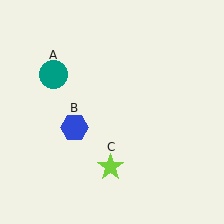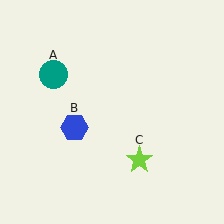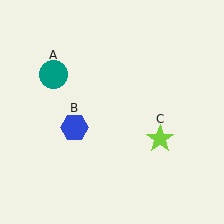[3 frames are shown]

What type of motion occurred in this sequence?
The lime star (object C) rotated counterclockwise around the center of the scene.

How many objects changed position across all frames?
1 object changed position: lime star (object C).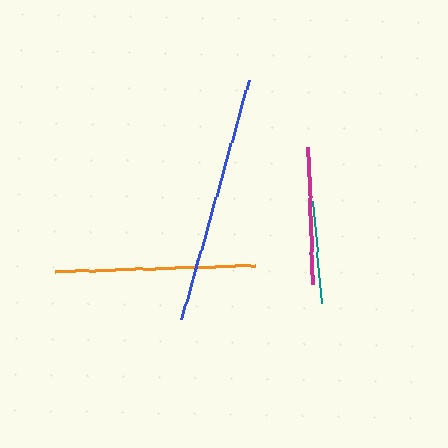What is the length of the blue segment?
The blue segment is approximately 248 pixels long.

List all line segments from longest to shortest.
From longest to shortest: blue, orange, magenta, teal.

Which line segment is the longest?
The blue line is the longest at approximately 248 pixels.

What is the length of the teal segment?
The teal segment is approximately 103 pixels long.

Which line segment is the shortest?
The teal line is the shortest at approximately 103 pixels.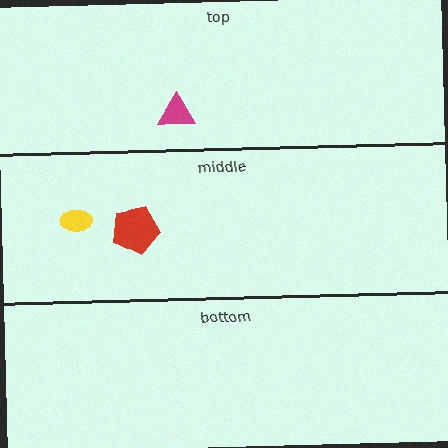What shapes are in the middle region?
The red pentagon, the yellow ellipse.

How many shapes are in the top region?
1.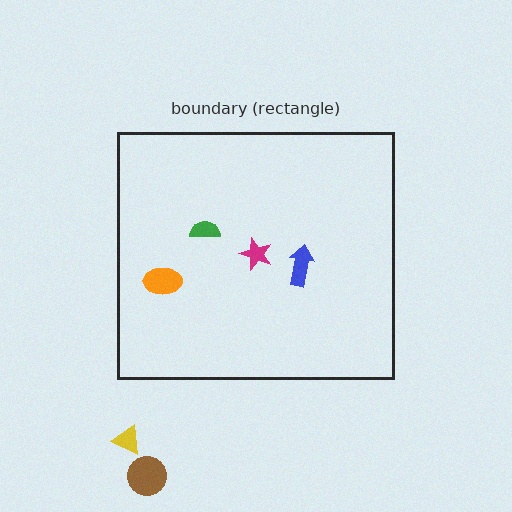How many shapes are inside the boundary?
4 inside, 2 outside.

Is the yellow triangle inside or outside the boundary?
Outside.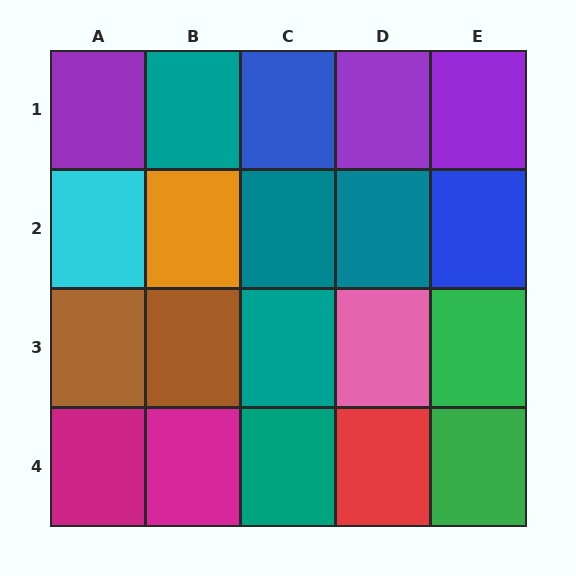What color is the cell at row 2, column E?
Blue.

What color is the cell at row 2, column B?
Orange.